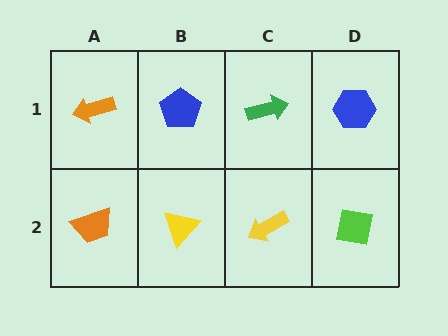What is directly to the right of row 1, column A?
A blue pentagon.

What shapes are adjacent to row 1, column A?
An orange trapezoid (row 2, column A), a blue pentagon (row 1, column B).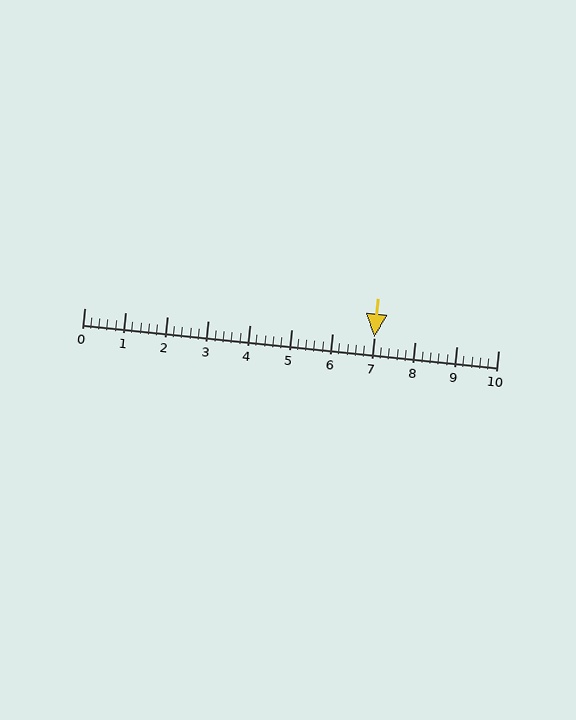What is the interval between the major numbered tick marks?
The major tick marks are spaced 1 units apart.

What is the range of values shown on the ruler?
The ruler shows values from 0 to 10.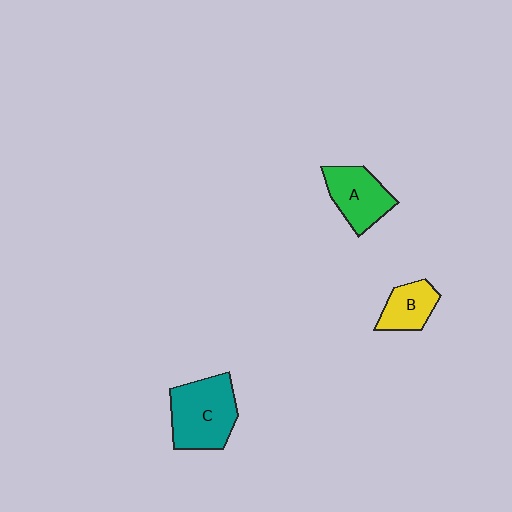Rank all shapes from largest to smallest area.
From largest to smallest: C (teal), A (green), B (yellow).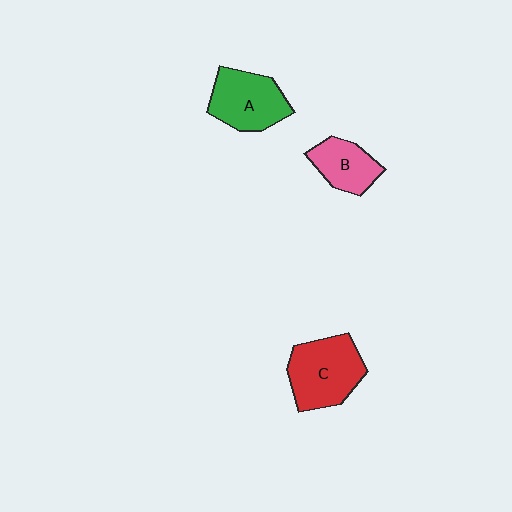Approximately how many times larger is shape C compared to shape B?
Approximately 1.6 times.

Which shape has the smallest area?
Shape B (pink).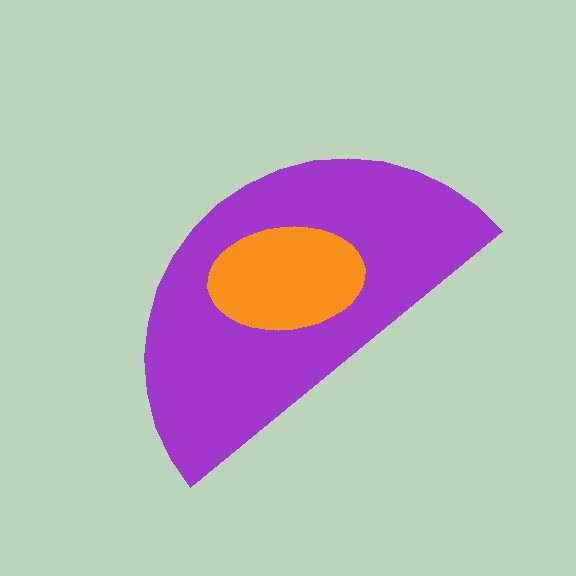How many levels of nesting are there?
2.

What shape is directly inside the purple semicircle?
The orange ellipse.